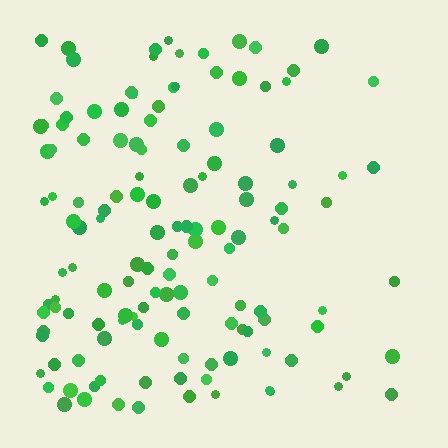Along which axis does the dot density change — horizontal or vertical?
Horizontal.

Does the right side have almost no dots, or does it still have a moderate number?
Still a moderate number, just noticeably fewer than the left.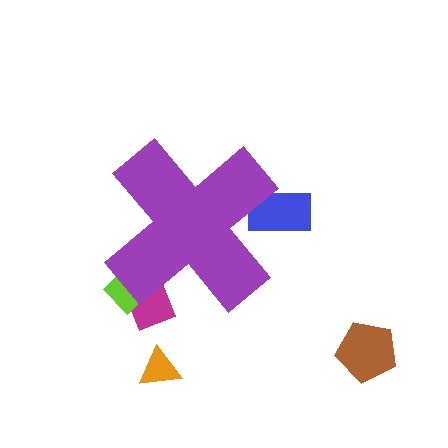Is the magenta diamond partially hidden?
Yes, the magenta diamond is partially hidden behind the purple cross.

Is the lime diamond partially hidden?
Yes, the lime diamond is partially hidden behind the purple cross.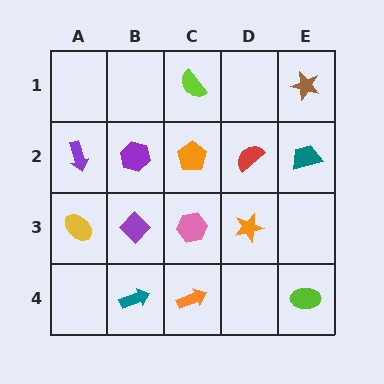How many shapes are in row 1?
2 shapes.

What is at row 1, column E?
A brown star.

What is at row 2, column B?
A purple hexagon.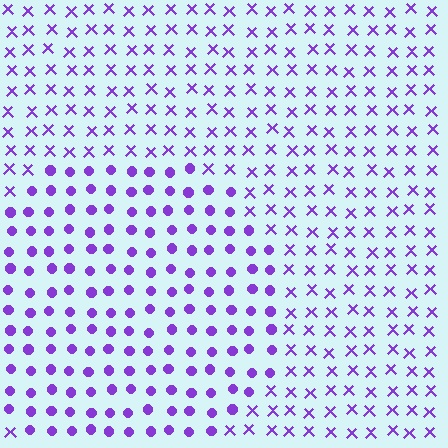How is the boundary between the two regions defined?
The boundary is defined by a change in element shape: circles inside vs. X marks outside. All elements share the same color and spacing.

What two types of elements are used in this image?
The image uses circles inside the circle region and X marks outside it.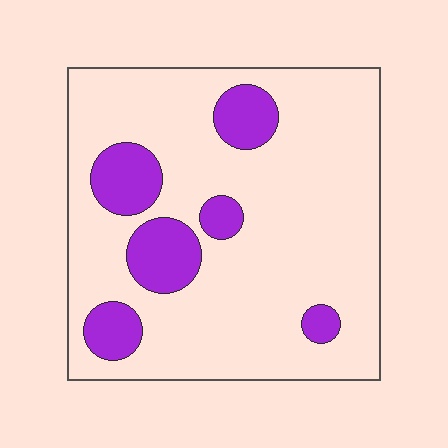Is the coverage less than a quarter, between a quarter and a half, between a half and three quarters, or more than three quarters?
Less than a quarter.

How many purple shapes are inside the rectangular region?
6.